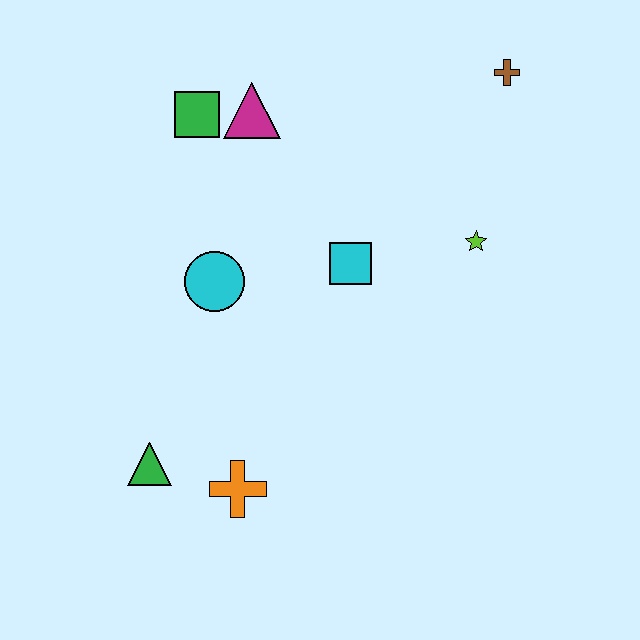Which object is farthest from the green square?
The orange cross is farthest from the green square.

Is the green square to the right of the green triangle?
Yes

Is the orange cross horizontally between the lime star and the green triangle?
Yes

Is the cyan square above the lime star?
No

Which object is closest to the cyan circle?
The cyan square is closest to the cyan circle.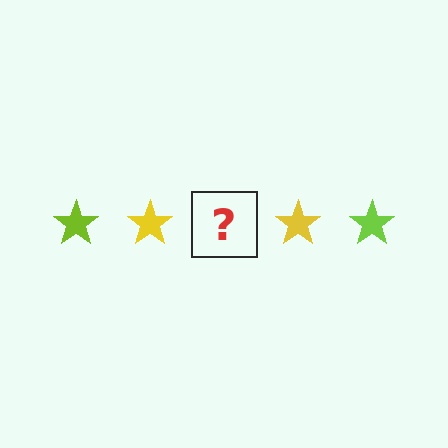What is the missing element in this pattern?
The missing element is a lime star.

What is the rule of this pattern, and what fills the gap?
The rule is that the pattern cycles through lime, yellow stars. The gap should be filled with a lime star.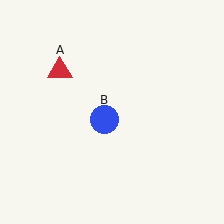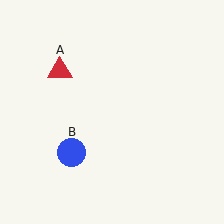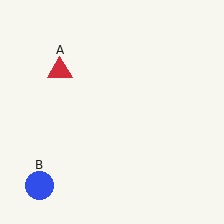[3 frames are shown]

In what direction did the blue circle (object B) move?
The blue circle (object B) moved down and to the left.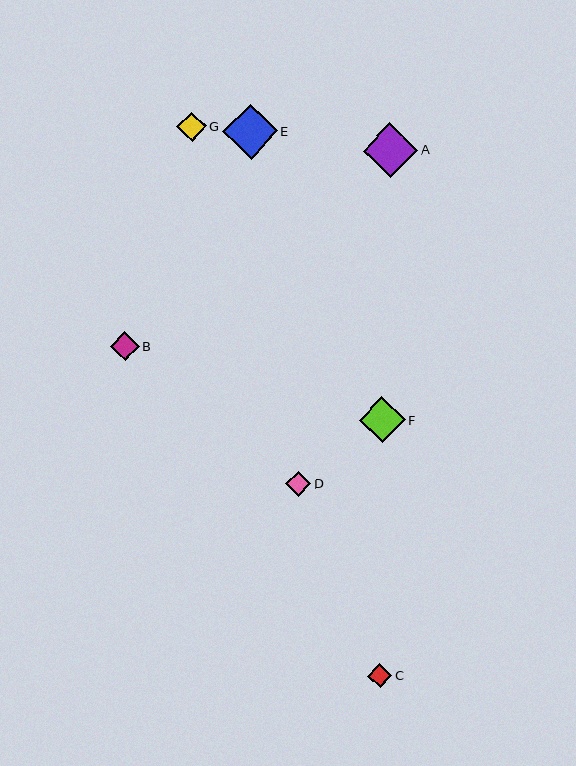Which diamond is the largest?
Diamond A is the largest with a size of approximately 55 pixels.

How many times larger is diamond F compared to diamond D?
Diamond F is approximately 1.8 times the size of diamond D.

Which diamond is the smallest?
Diamond C is the smallest with a size of approximately 24 pixels.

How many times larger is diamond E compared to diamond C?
Diamond E is approximately 2.2 times the size of diamond C.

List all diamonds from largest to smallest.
From largest to smallest: A, E, F, G, B, D, C.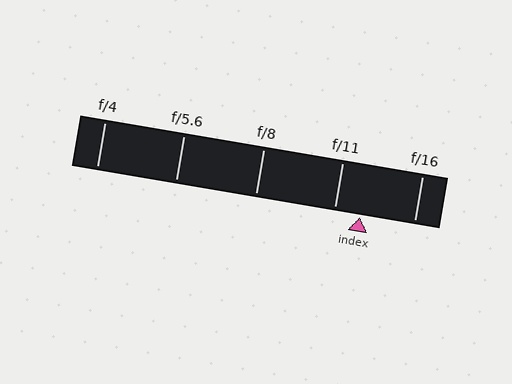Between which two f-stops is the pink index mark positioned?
The index mark is between f/11 and f/16.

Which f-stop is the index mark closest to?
The index mark is closest to f/11.